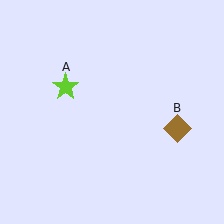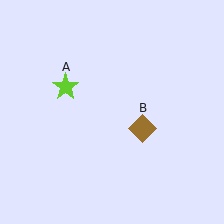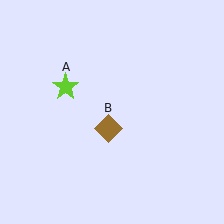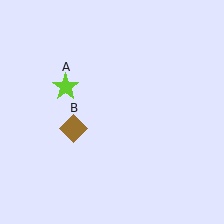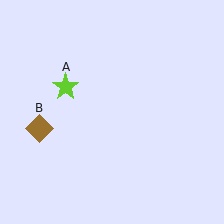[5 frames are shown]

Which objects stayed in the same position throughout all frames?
Lime star (object A) remained stationary.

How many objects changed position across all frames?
1 object changed position: brown diamond (object B).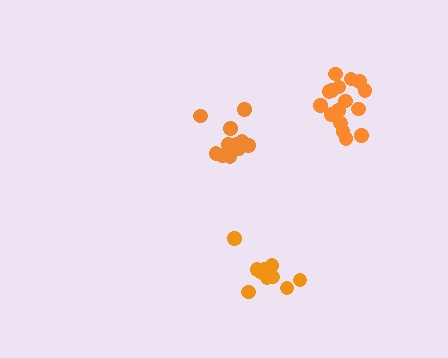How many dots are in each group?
Group 1: 11 dots, Group 2: 12 dots, Group 3: 16 dots (39 total).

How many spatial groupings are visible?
There are 3 spatial groupings.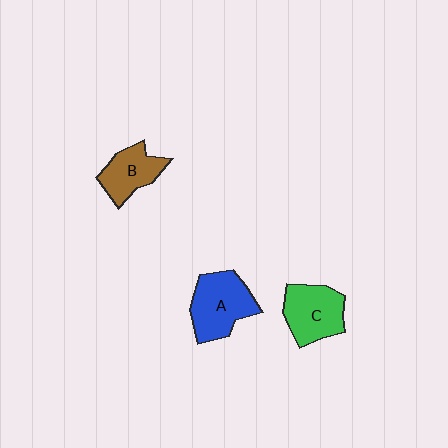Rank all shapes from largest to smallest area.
From largest to smallest: A (blue), C (green), B (brown).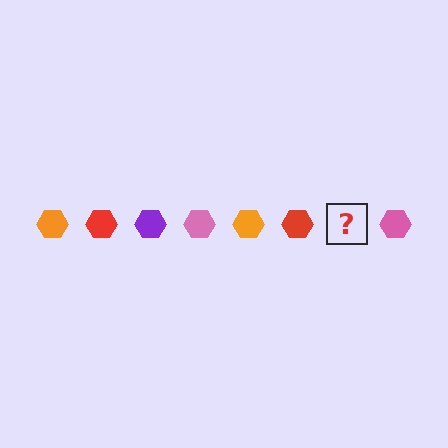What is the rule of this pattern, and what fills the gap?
The rule is that the pattern cycles through orange, red, purple, pink hexagons. The gap should be filled with a purple hexagon.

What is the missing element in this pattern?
The missing element is a purple hexagon.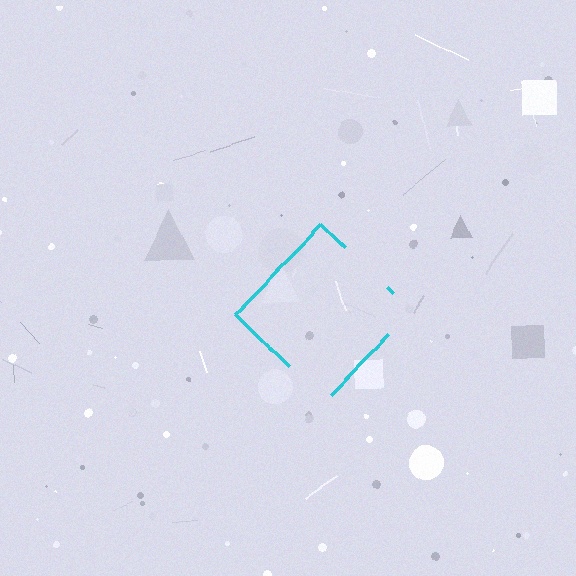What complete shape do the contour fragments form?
The contour fragments form a diamond.